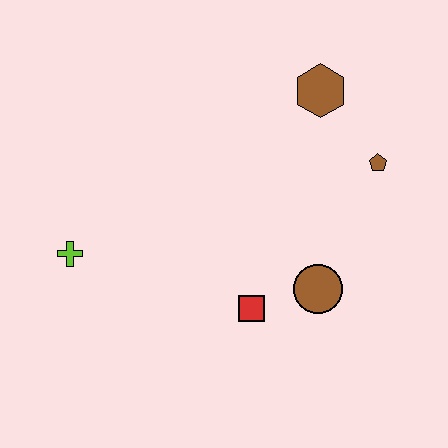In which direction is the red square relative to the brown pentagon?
The red square is below the brown pentagon.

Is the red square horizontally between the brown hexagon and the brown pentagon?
No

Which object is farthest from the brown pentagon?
The lime cross is farthest from the brown pentagon.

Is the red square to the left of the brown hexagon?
Yes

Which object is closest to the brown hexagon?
The brown pentagon is closest to the brown hexagon.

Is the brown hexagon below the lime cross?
No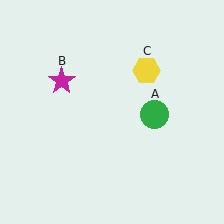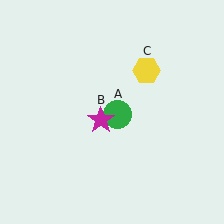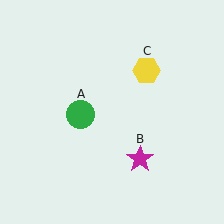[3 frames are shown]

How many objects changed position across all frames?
2 objects changed position: green circle (object A), magenta star (object B).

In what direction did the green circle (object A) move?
The green circle (object A) moved left.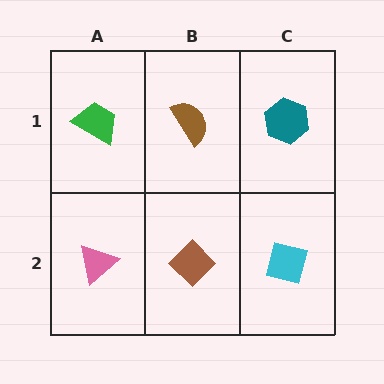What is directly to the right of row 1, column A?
A brown semicircle.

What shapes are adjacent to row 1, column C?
A cyan square (row 2, column C), a brown semicircle (row 1, column B).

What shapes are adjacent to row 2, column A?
A green trapezoid (row 1, column A), a brown diamond (row 2, column B).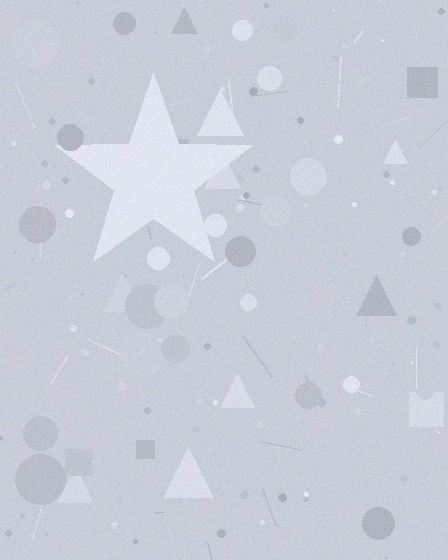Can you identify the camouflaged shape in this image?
The camouflaged shape is a star.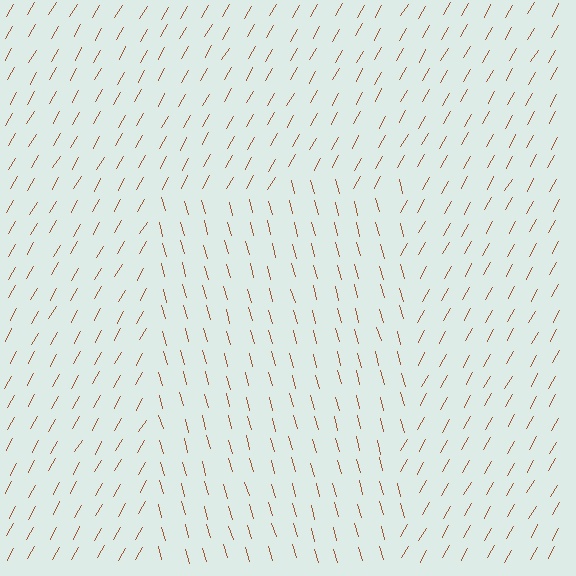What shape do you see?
I see a rectangle.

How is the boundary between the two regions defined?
The boundary is defined purely by a change in line orientation (approximately 45 degrees difference). All lines are the same color and thickness.